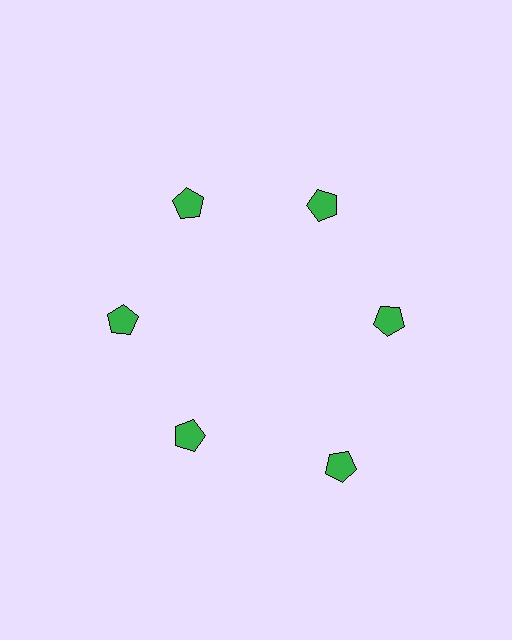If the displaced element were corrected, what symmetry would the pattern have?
It would have 6-fold rotational symmetry — the pattern would map onto itself every 60 degrees.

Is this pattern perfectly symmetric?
No. The 6 green pentagons are arranged in a ring, but one element near the 5 o'clock position is pushed outward from the center, breaking the 6-fold rotational symmetry.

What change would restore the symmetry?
The symmetry would be restored by moving it inward, back onto the ring so that all 6 pentagons sit at equal angles and equal distance from the center.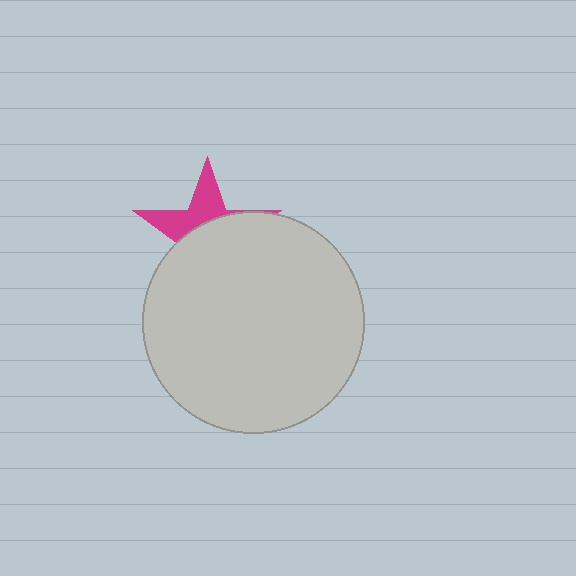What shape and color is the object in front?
The object in front is a light gray circle.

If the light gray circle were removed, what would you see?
You would see the complete magenta star.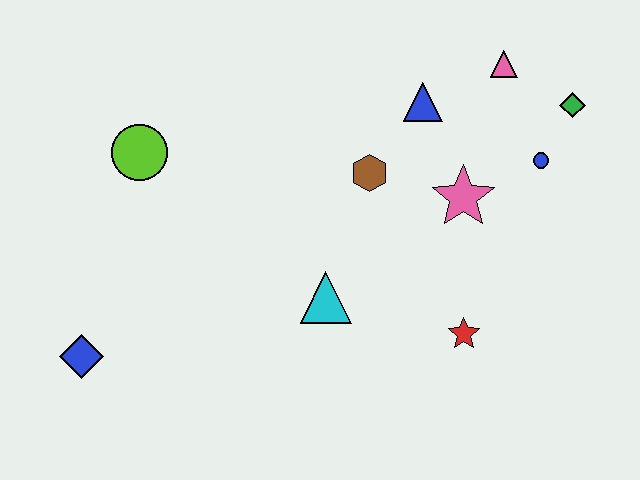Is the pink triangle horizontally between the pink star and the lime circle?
No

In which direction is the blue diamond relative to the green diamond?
The blue diamond is to the left of the green diamond.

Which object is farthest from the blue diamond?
The green diamond is farthest from the blue diamond.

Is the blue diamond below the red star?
Yes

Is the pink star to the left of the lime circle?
No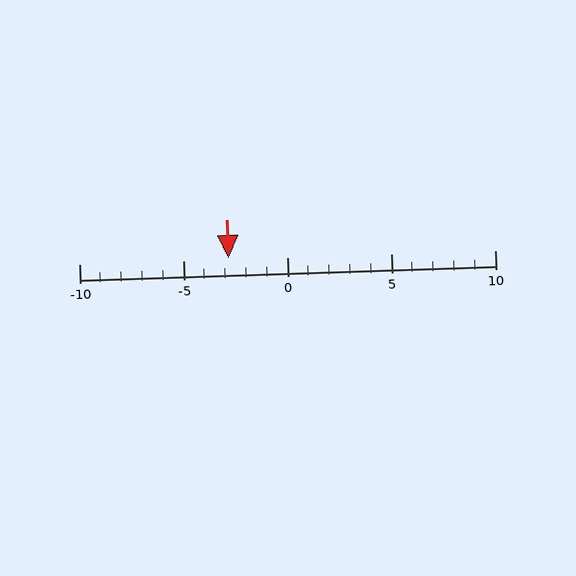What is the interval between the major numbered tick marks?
The major tick marks are spaced 5 units apart.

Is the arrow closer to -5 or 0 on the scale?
The arrow is closer to -5.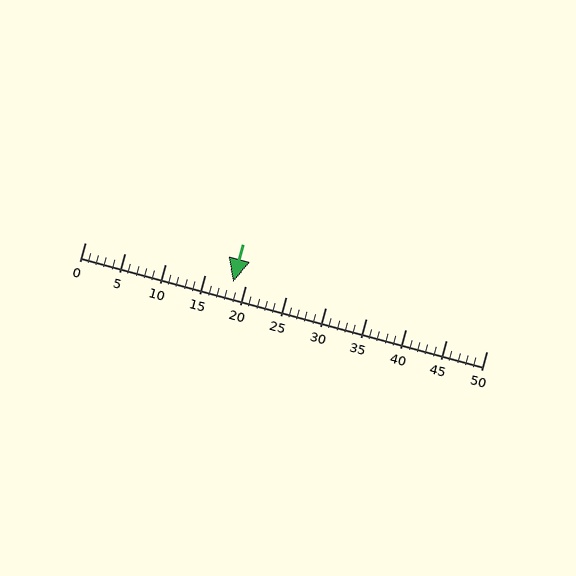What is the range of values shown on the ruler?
The ruler shows values from 0 to 50.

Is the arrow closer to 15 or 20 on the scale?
The arrow is closer to 20.